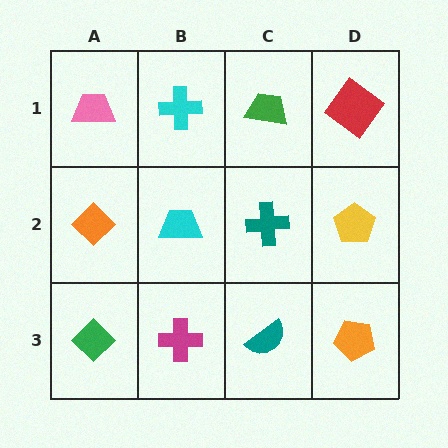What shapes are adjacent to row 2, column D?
A red diamond (row 1, column D), an orange pentagon (row 3, column D), a teal cross (row 2, column C).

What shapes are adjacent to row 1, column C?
A teal cross (row 2, column C), a cyan cross (row 1, column B), a red diamond (row 1, column D).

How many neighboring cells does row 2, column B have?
4.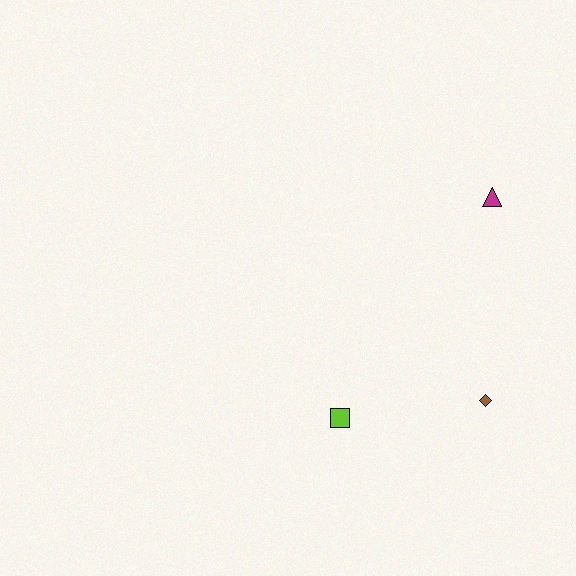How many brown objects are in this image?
There is 1 brown object.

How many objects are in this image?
There are 3 objects.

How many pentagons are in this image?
There are no pentagons.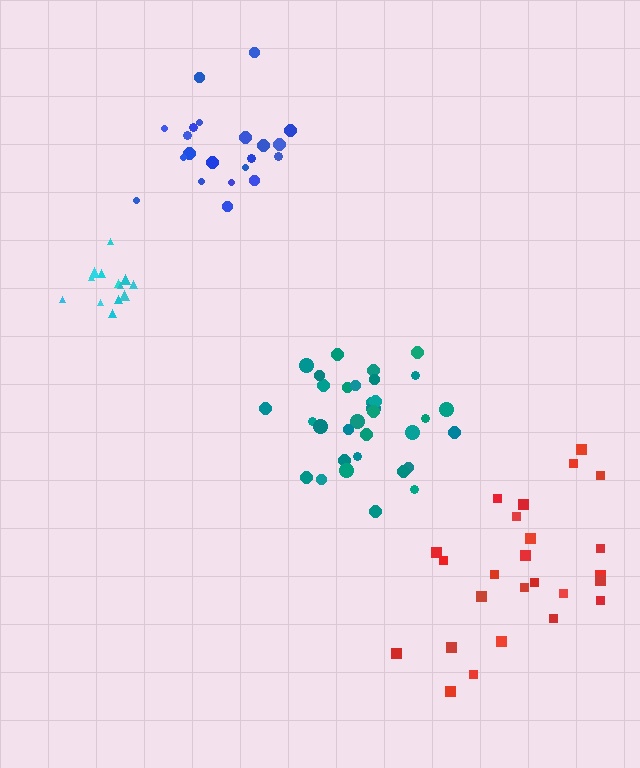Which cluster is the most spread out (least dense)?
Red.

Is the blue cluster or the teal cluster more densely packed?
Teal.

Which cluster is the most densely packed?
Cyan.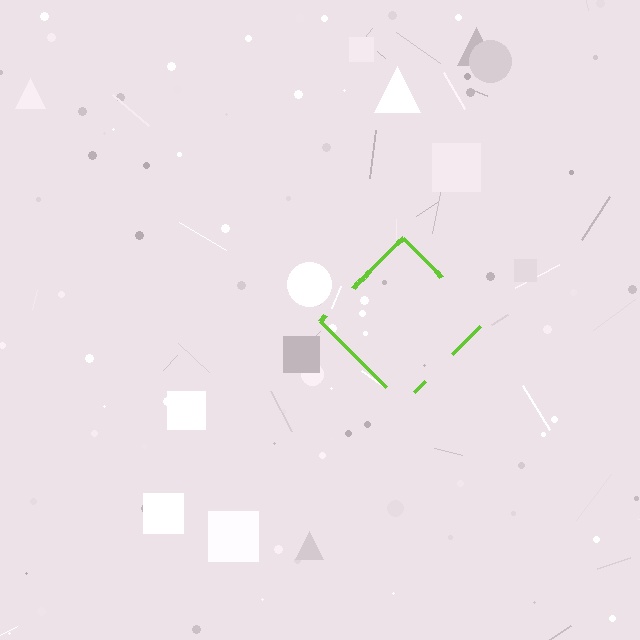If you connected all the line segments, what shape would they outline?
They would outline a diamond.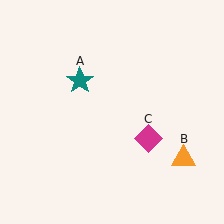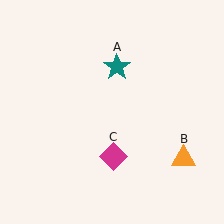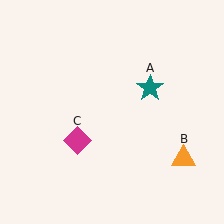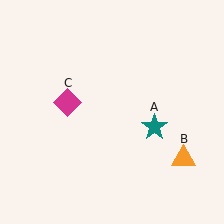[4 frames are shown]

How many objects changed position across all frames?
2 objects changed position: teal star (object A), magenta diamond (object C).